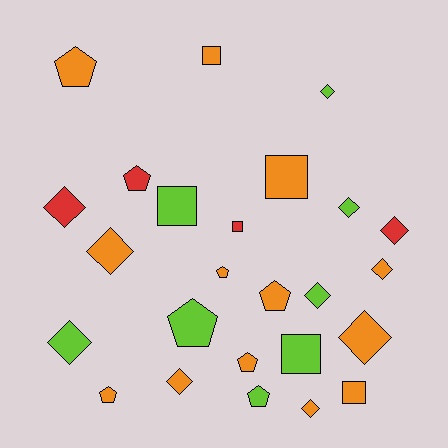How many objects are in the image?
There are 25 objects.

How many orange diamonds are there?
There are 5 orange diamonds.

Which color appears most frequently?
Orange, with 13 objects.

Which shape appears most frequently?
Diamond, with 11 objects.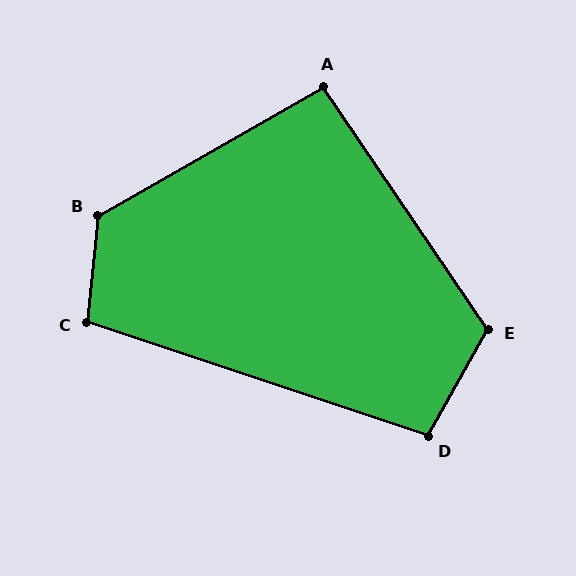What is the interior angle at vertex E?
Approximately 117 degrees (obtuse).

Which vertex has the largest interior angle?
B, at approximately 125 degrees.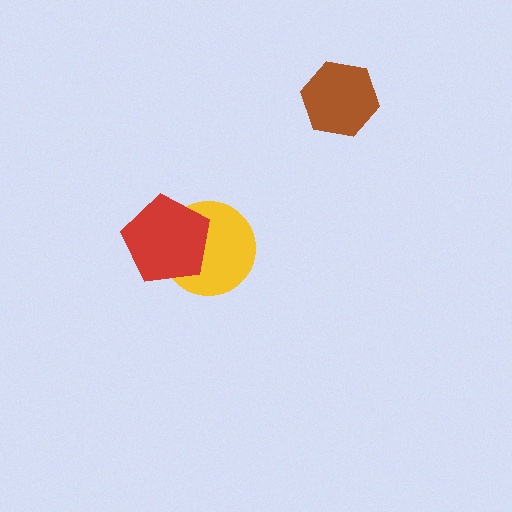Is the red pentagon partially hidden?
No, no other shape covers it.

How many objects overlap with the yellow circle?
1 object overlaps with the yellow circle.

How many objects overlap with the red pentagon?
1 object overlaps with the red pentagon.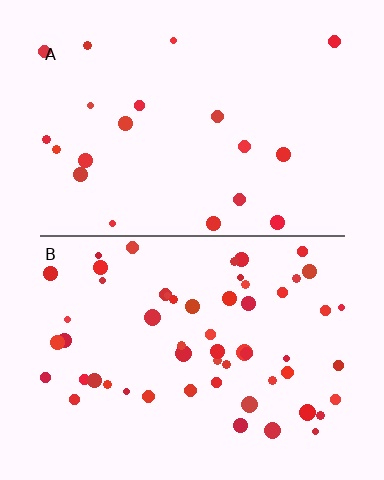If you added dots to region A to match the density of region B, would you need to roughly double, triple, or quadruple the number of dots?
Approximately triple.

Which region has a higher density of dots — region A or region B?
B (the bottom).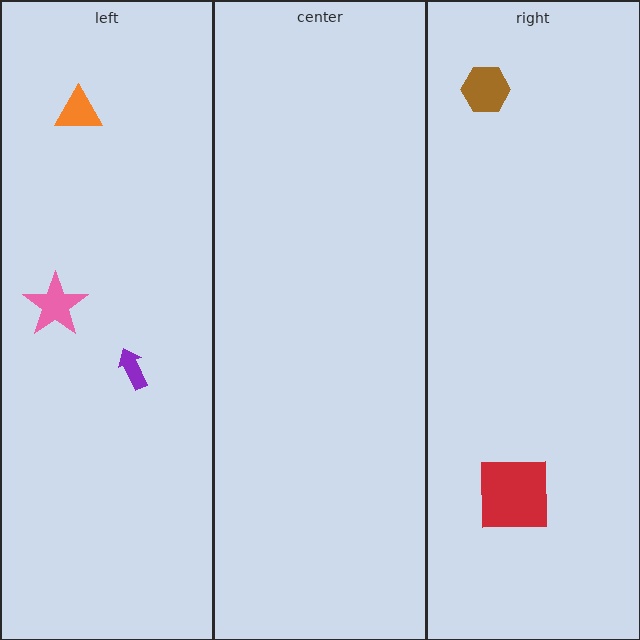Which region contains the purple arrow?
The left region.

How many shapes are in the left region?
3.